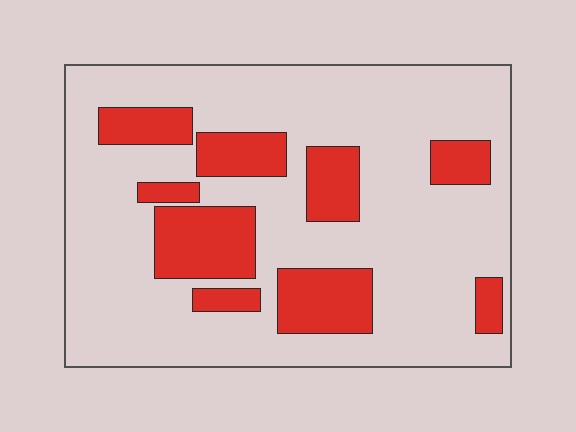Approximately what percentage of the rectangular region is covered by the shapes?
Approximately 25%.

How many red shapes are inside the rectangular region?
9.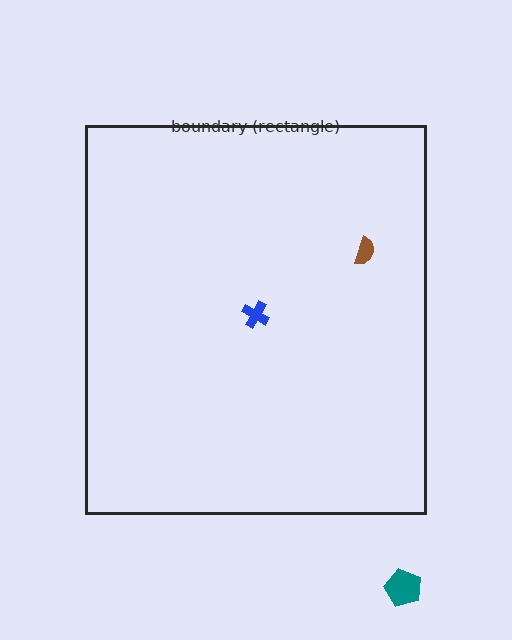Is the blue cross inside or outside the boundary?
Inside.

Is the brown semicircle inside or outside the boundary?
Inside.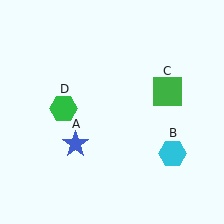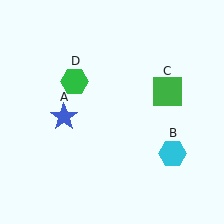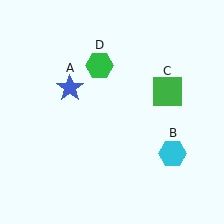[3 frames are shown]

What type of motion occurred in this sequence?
The blue star (object A), green hexagon (object D) rotated clockwise around the center of the scene.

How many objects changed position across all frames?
2 objects changed position: blue star (object A), green hexagon (object D).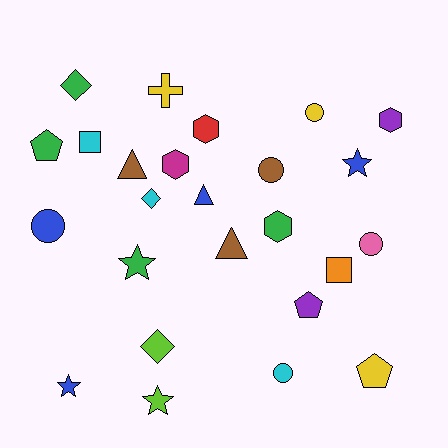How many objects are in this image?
There are 25 objects.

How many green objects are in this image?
There are 4 green objects.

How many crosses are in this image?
There is 1 cross.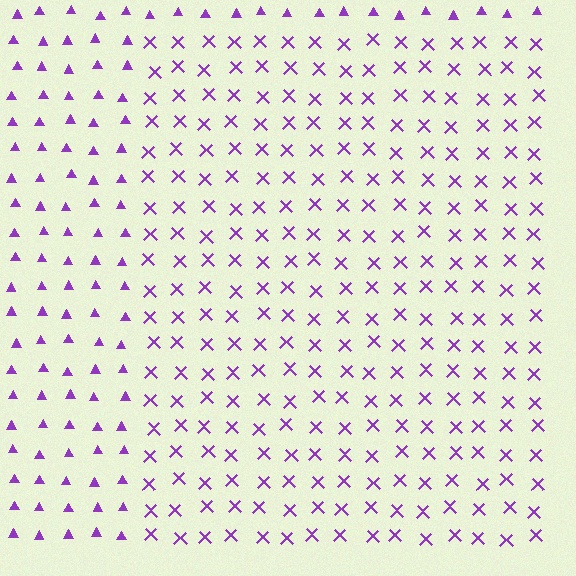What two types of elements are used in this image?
The image uses X marks inside the rectangle region and triangles outside it.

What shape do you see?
I see a rectangle.